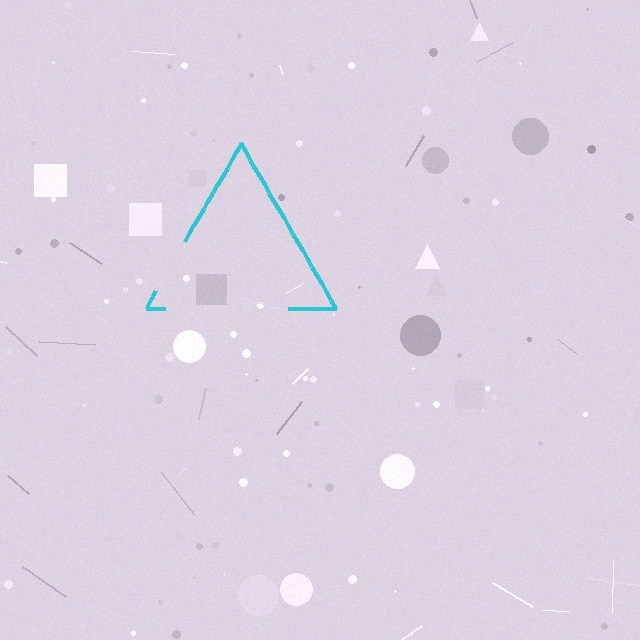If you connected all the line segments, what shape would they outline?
They would outline a triangle.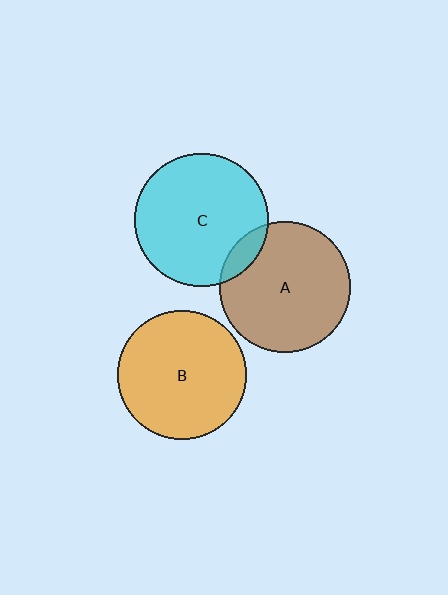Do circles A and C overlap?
Yes.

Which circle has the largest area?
Circle C (cyan).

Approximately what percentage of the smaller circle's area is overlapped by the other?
Approximately 10%.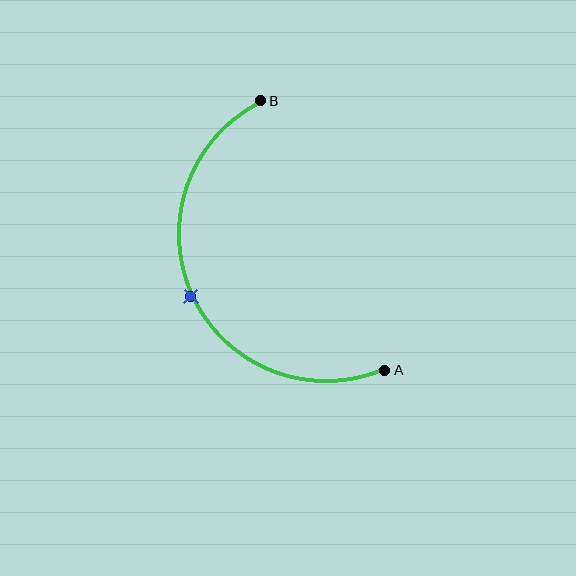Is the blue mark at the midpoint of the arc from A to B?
Yes. The blue mark lies on the arc at equal arc-length from both A and B — it is the arc midpoint.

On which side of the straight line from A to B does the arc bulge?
The arc bulges to the left of the straight line connecting A and B.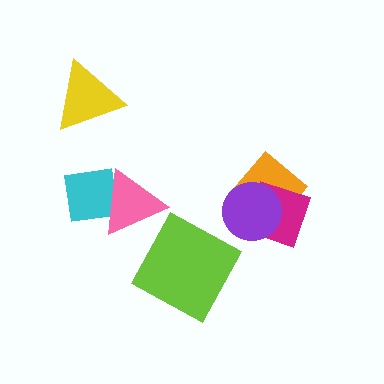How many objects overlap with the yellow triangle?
0 objects overlap with the yellow triangle.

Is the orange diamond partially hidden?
Yes, it is partially covered by another shape.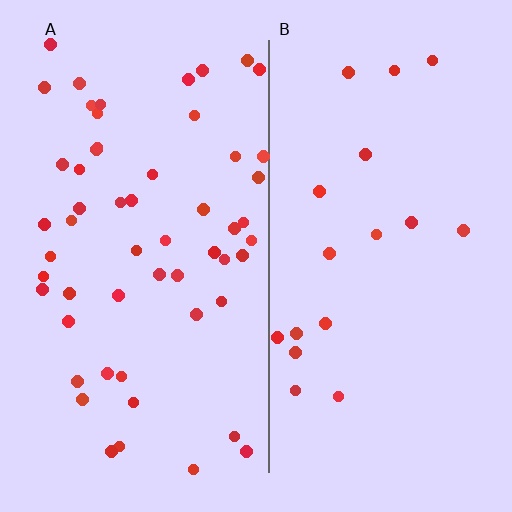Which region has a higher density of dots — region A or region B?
A (the left).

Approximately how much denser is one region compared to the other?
Approximately 3.1× — region A over region B.